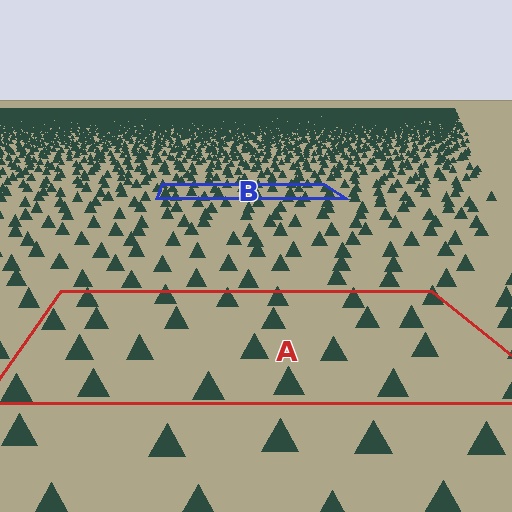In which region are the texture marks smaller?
The texture marks are smaller in region B, because it is farther away.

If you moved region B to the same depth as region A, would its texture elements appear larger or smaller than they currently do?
They would appear larger. At a closer depth, the same texture elements are projected at a bigger on-screen size.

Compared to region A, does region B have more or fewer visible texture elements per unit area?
Region B has more texture elements per unit area — they are packed more densely because it is farther away.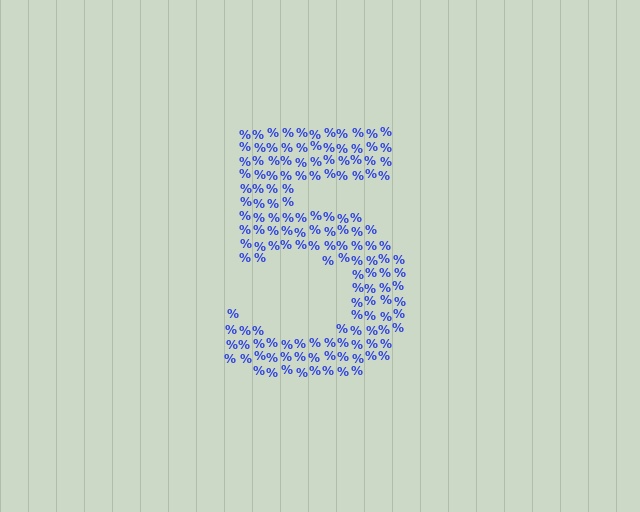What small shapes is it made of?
It is made of small percent signs.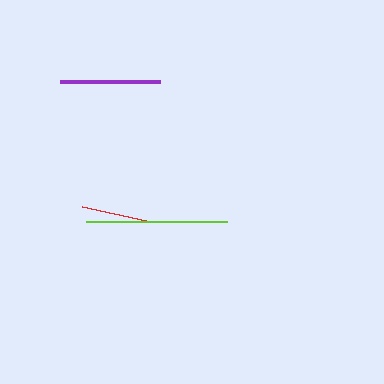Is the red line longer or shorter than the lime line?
The lime line is longer than the red line.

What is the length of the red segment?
The red segment is approximately 66 pixels long.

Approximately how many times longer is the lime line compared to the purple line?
The lime line is approximately 1.4 times the length of the purple line.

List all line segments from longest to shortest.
From longest to shortest: lime, purple, red.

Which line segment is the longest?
The lime line is the longest at approximately 142 pixels.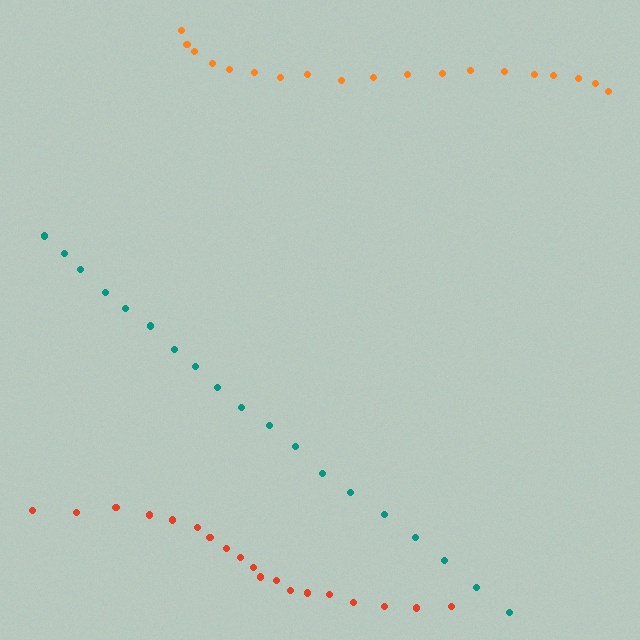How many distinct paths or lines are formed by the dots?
There are 3 distinct paths.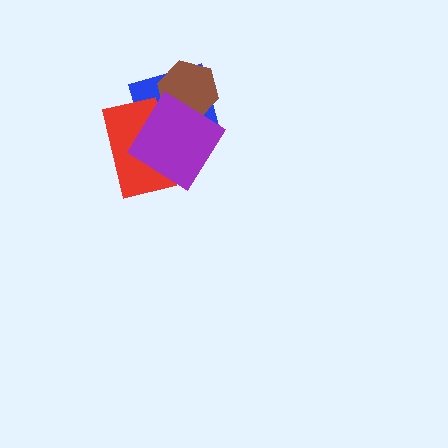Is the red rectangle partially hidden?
Yes, it is partially covered by another shape.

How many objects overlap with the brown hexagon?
2 objects overlap with the brown hexagon.